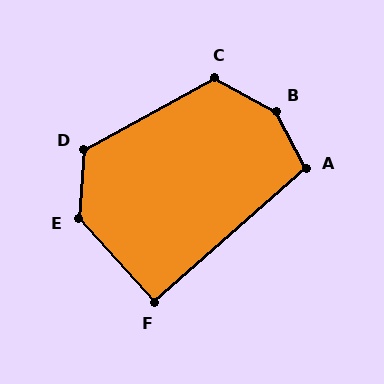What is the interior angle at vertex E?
Approximately 133 degrees (obtuse).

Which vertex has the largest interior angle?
B, at approximately 146 degrees.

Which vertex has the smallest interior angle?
F, at approximately 91 degrees.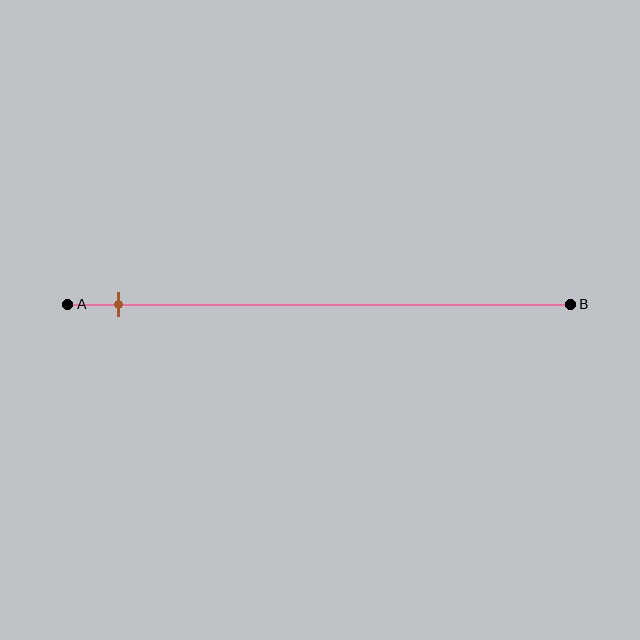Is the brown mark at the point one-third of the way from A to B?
No, the mark is at about 10% from A, not at the 33% one-third point.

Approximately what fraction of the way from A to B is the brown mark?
The brown mark is approximately 10% of the way from A to B.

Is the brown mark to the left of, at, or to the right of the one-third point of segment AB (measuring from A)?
The brown mark is to the left of the one-third point of segment AB.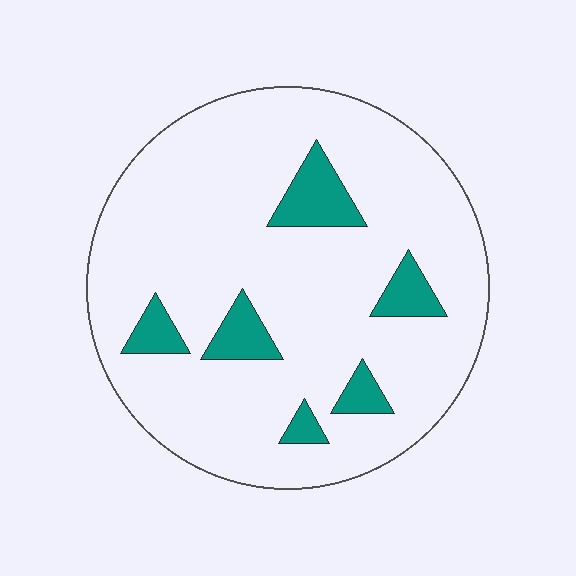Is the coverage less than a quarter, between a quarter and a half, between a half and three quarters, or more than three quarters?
Less than a quarter.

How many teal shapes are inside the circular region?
6.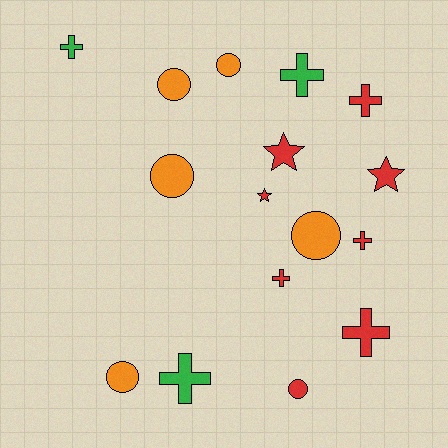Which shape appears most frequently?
Cross, with 7 objects.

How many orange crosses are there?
There are no orange crosses.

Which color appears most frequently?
Red, with 8 objects.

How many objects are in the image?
There are 16 objects.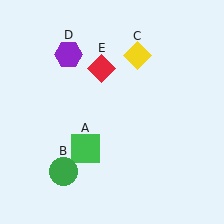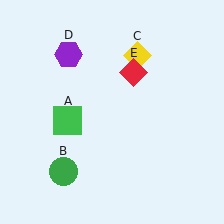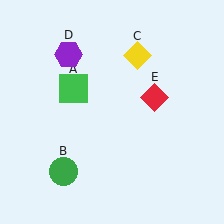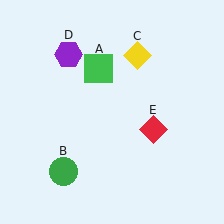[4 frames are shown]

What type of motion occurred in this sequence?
The green square (object A), red diamond (object E) rotated clockwise around the center of the scene.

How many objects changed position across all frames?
2 objects changed position: green square (object A), red diamond (object E).